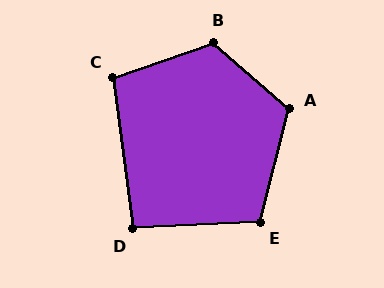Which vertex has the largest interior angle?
B, at approximately 120 degrees.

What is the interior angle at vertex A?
Approximately 117 degrees (obtuse).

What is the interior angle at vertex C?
Approximately 102 degrees (obtuse).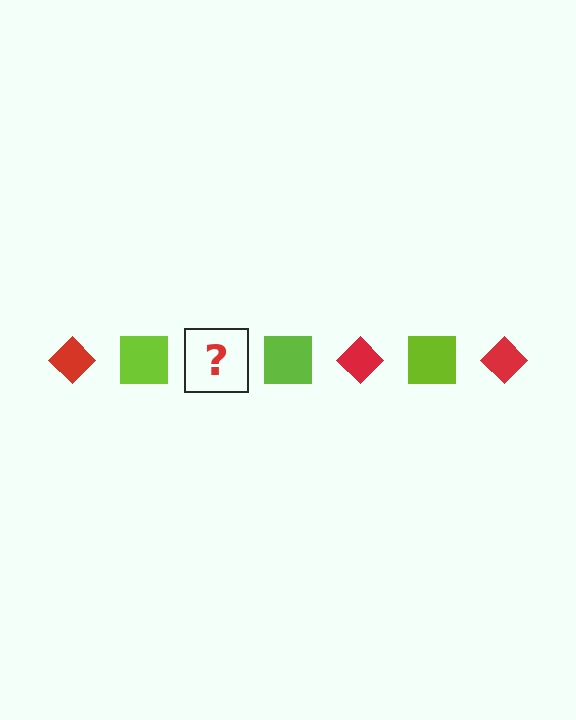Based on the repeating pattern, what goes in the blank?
The blank should be a red diamond.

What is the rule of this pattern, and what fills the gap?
The rule is that the pattern alternates between red diamond and lime square. The gap should be filled with a red diamond.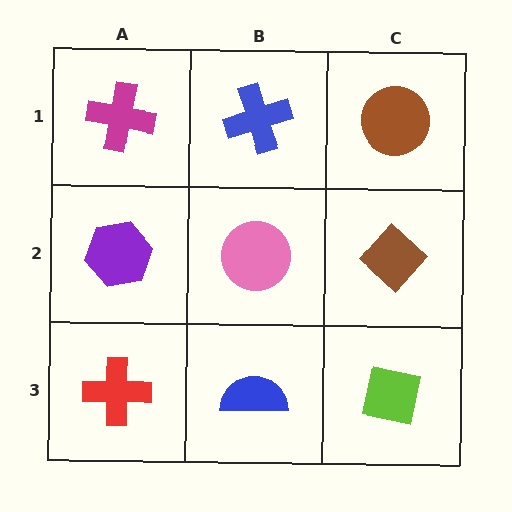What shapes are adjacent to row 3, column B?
A pink circle (row 2, column B), a red cross (row 3, column A), a lime square (row 3, column C).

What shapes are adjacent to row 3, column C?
A brown diamond (row 2, column C), a blue semicircle (row 3, column B).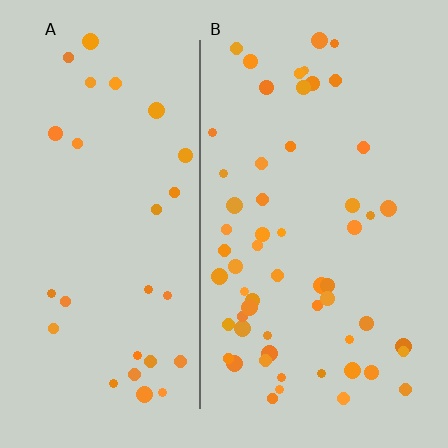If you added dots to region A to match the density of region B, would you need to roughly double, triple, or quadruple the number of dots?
Approximately double.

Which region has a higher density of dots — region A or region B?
B (the right).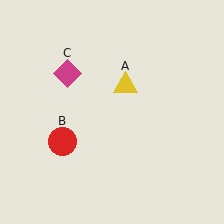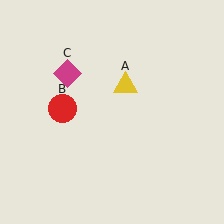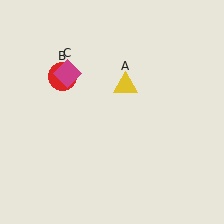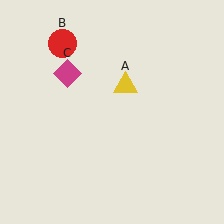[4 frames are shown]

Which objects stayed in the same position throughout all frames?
Yellow triangle (object A) and magenta diamond (object C) remained stationary.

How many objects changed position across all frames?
1 object changed position: red circle (object B).